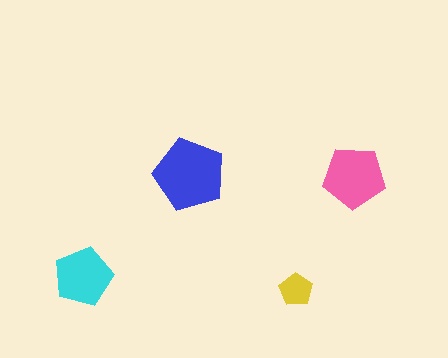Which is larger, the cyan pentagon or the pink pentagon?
The pink one.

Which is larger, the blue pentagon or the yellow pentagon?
The blue one.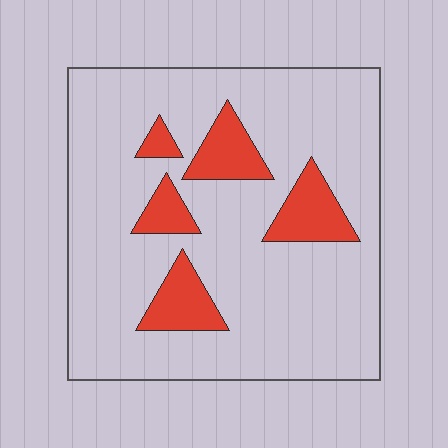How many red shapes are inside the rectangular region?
5.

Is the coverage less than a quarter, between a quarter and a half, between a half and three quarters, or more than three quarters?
Less than a quarter.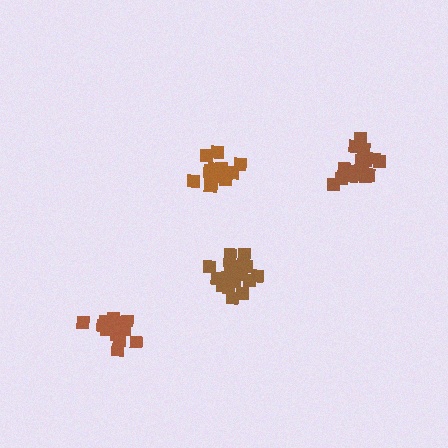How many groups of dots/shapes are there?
There are 4 groups.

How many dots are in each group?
Group 1: 19 dots, Group 2: 17 dots, Group 3: 16 dots, Group 4: 18 dots (70 total).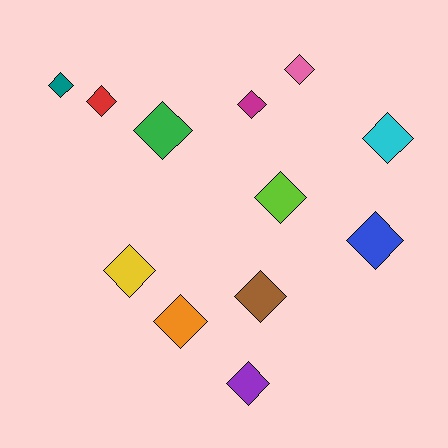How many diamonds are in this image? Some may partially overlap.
There are 12 diamonds.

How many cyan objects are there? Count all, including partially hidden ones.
There is 1 cyan object.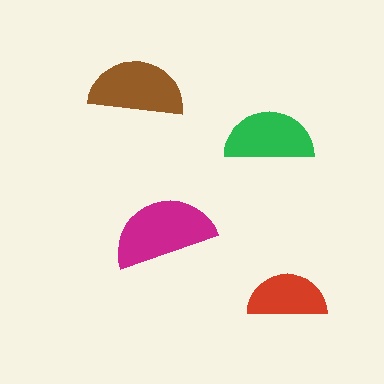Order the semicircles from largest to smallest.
the magenta one, the brown one, the green one, the red one.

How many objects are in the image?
There are 4 objects in the image.